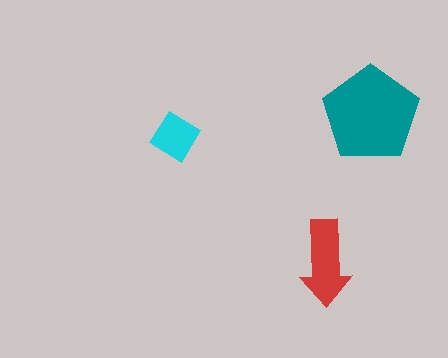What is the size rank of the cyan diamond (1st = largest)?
3rd.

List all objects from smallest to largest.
The cyan diamond, the red arrow, the teal pentagon.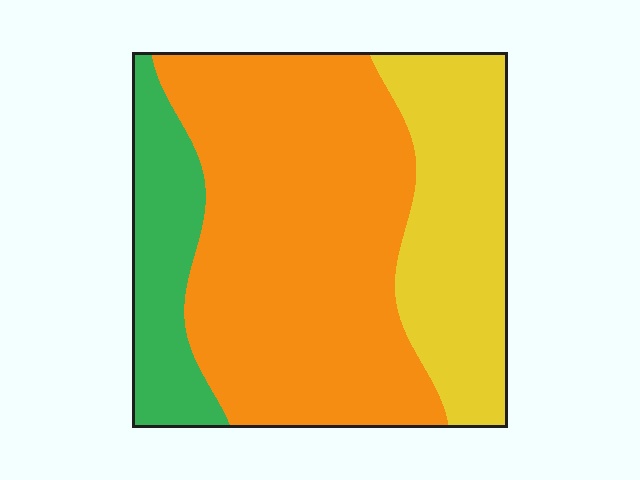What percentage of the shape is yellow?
Yellow takes up about one quarter (1/4) of the shape.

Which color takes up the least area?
Green, at roughly 15%.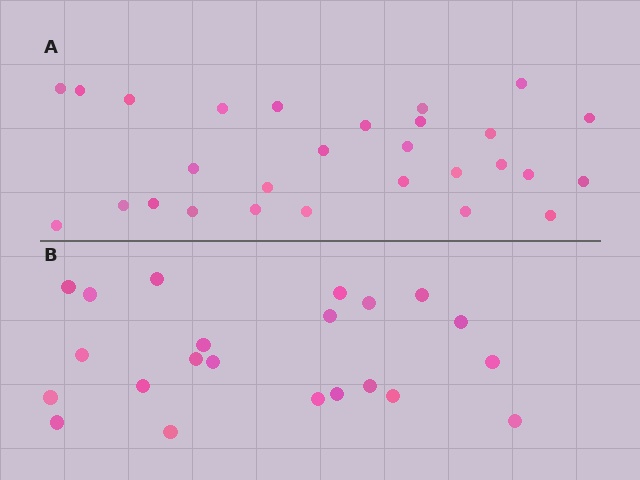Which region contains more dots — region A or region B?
Region A (the top region) has more dots.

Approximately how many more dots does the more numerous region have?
Region A has about 6 more dots than region B.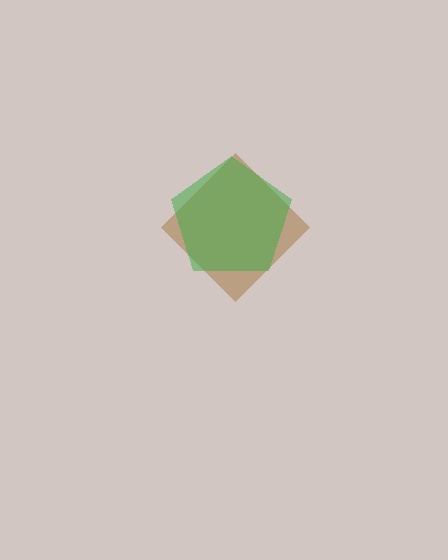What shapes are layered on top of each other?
The layered shapes are: a brown diamond, a green pentagon.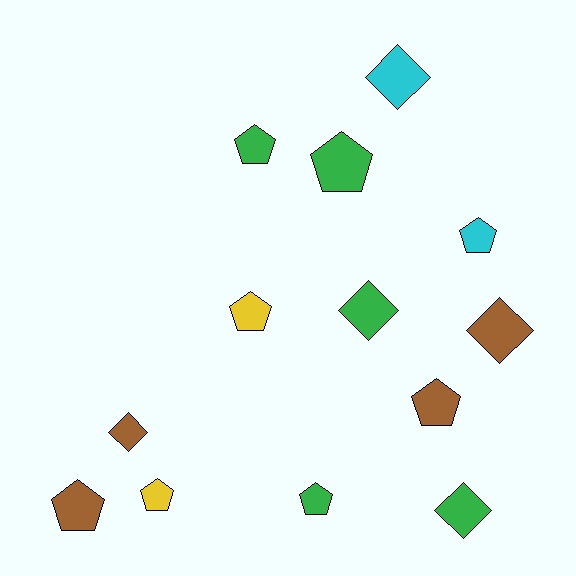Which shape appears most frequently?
Pentagon, with 8 objects.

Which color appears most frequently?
Green, with 5 objects.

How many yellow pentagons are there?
There are 2 yellow pentagons.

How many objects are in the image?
There are 13 objects.